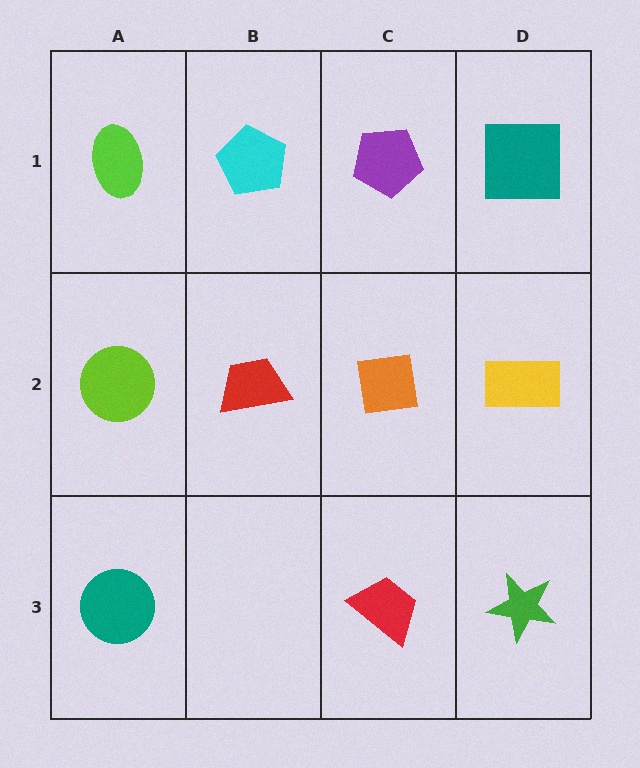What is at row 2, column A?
A lime circle.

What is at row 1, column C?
A purple pentagon.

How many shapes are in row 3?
3 shapes.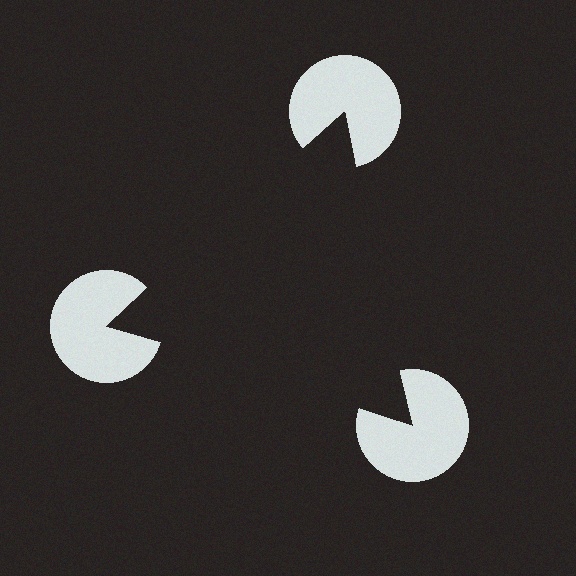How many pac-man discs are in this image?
There are 3 — one at each vertex of the illusory triangle.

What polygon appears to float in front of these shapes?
An illusory triangle — its edges are inferred from the aligned wedge cuts in the pac-man discs, not physically drawn.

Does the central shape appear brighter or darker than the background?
It typically appears slightly darker than the background, even though no actual brightness change is drawn.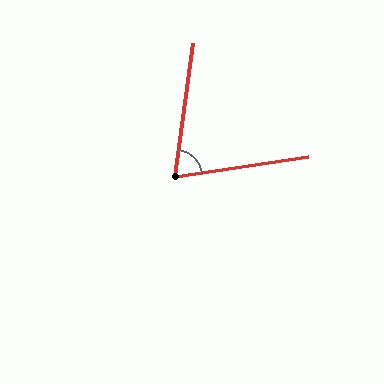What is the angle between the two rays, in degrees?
Approximately 74 degrees.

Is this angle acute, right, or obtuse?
It is acute.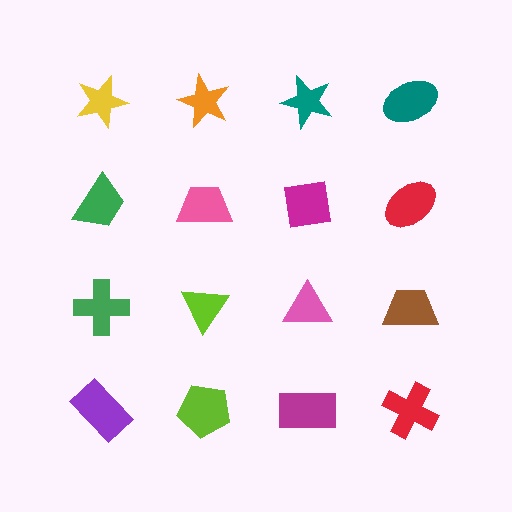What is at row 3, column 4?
A brown trapezoid.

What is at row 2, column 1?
A green trapezoid.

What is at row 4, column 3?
A magenta rectangle.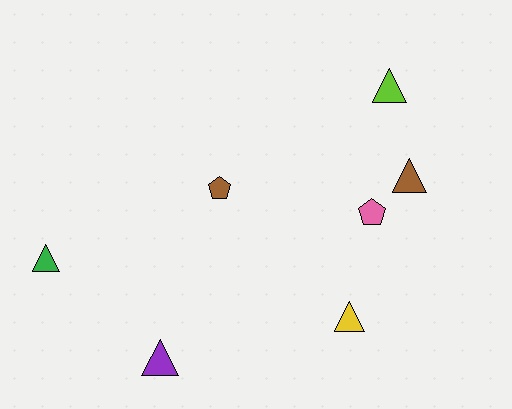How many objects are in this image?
There are 7 objects.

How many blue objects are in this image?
There are no blue objects.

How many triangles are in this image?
There are 5 triangles.